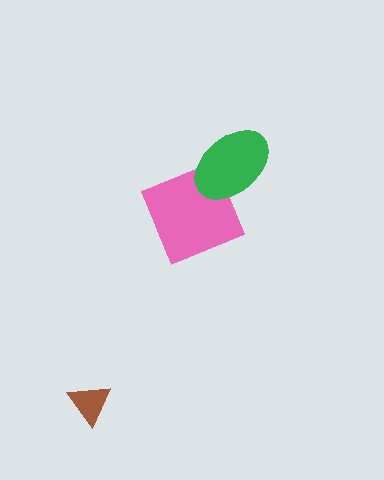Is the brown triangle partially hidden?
No, no other shape covers it.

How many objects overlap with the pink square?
1 object overlaps with the pink square.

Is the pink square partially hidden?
Yes, it is partially covered by another shape.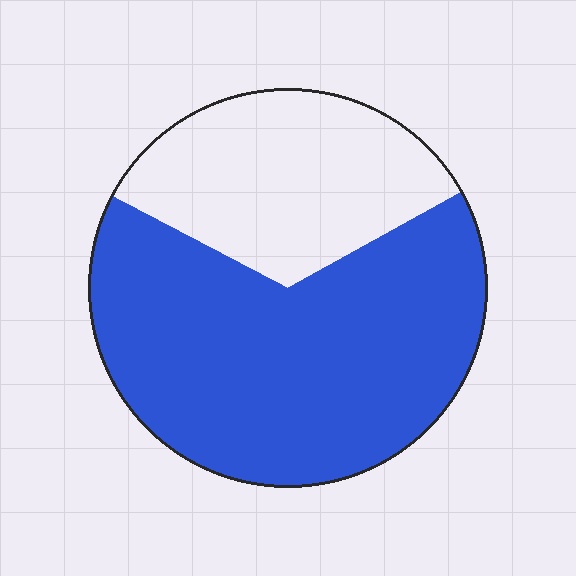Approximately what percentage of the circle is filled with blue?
Approximately 65%.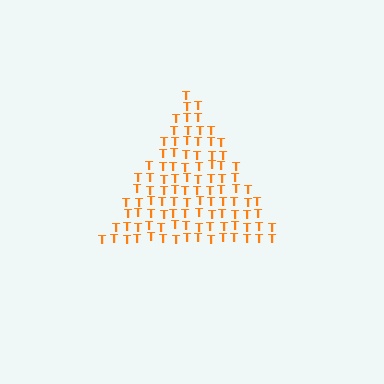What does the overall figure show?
The overall figure shows a triangle.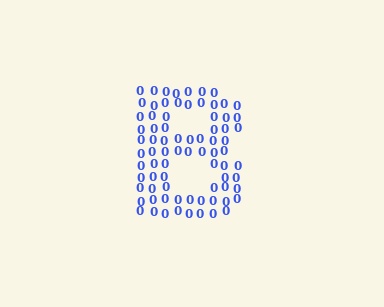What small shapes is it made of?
It is made of small digit 0's.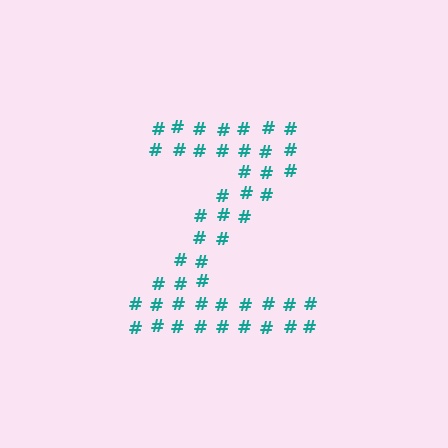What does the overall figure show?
The overall figure shows the letter Z.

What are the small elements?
The small elements are hash symbols.